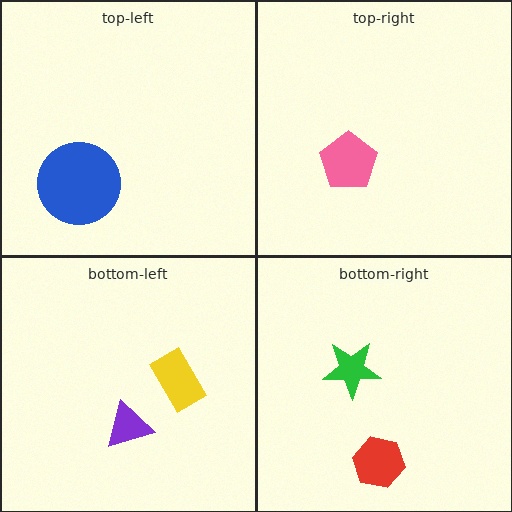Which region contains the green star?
The bottom-right region.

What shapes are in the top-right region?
The pink pentagon.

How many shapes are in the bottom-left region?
2.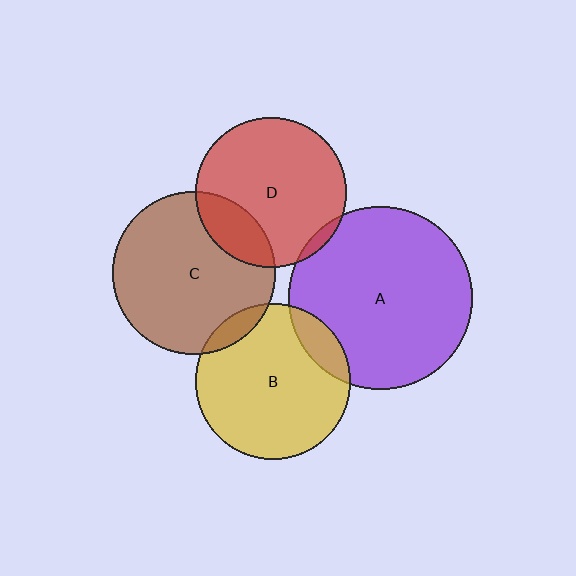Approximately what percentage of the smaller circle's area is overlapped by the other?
Approximately 10%.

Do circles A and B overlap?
Yes.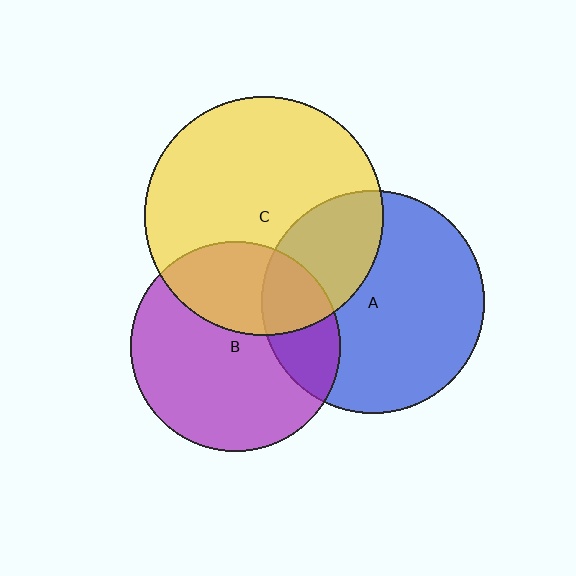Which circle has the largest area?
Circle C (yellow).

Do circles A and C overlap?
Yes.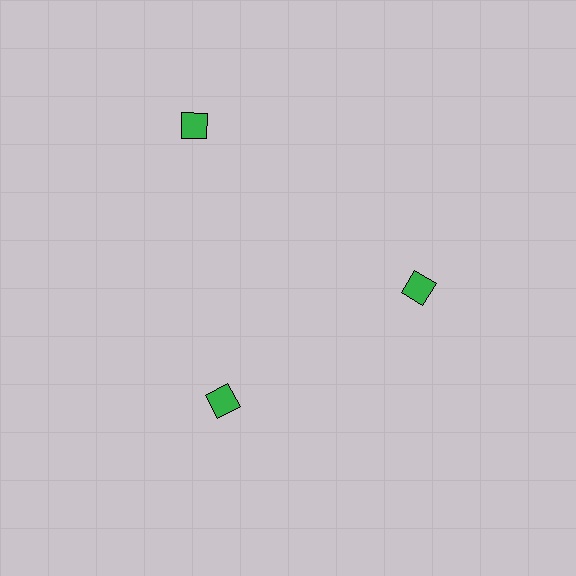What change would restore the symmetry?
The symmetry would be restored by moving it inward, back onto the ring so that all 3 diamonds sit at equal angles and equal distance from the center.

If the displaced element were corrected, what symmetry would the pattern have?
It would have 3-fold rotational symmetry — the pattern would map onto itself every 120 degrees.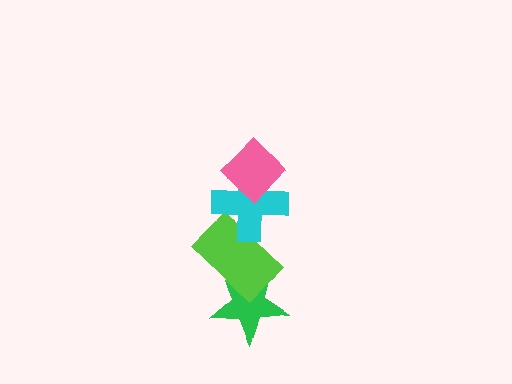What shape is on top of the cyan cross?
The pink diamond is on top of the cyan cross.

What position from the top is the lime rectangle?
The lime rectangle is 3rd from the top.